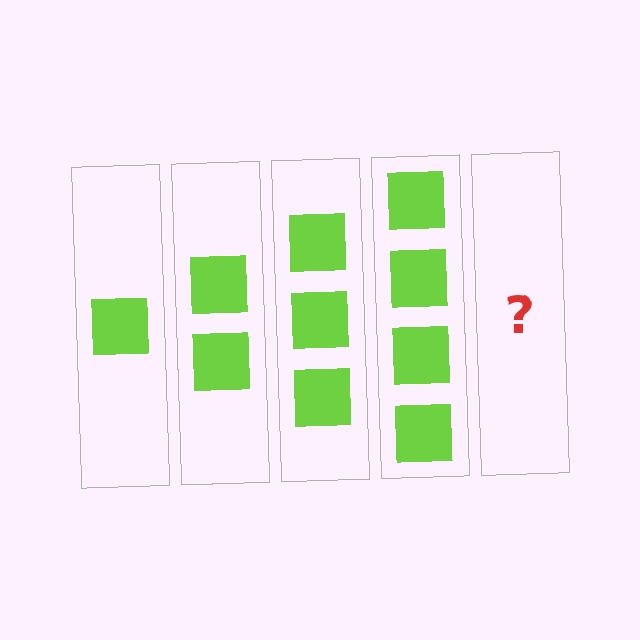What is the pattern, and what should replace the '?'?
The pattern is that each step adds one more square. The '?' should be 5 squares.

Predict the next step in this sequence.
The next step is 5 squares.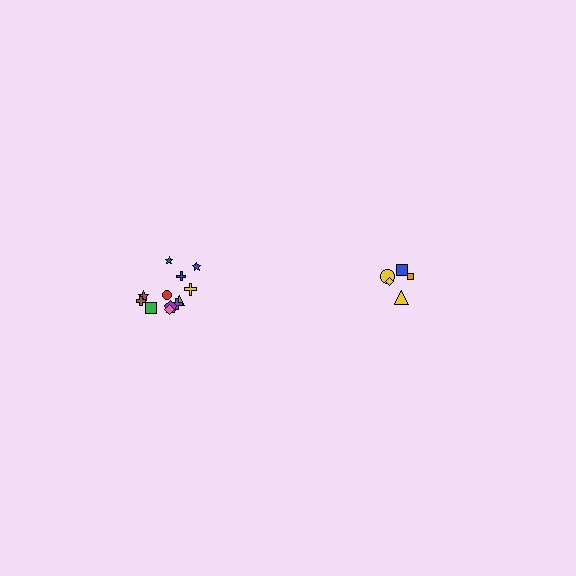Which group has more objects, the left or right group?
The left group.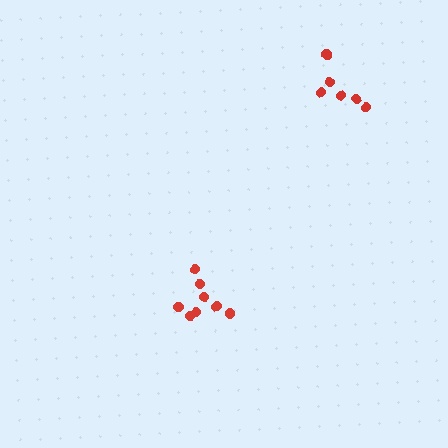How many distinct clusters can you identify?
There are 2 distinct clusters.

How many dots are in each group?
Group 1: 8 dots, Group 2: 6 dots (14 total).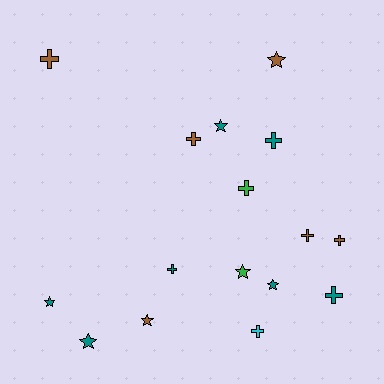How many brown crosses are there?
There are 4 brown crosses.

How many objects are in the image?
There are 16 objects.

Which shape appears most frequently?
Cross, with 9 objects.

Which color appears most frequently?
Teal, with 7 objects.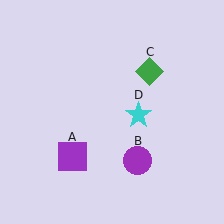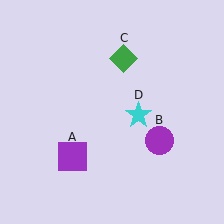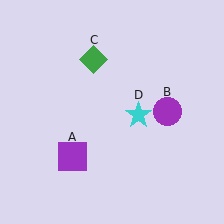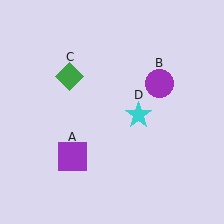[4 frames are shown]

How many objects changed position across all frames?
2 objects changed position: purple circle (object B), green diamond (object C).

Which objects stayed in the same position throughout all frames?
Purple square (object A) and cyan star (object D) remained stationary.